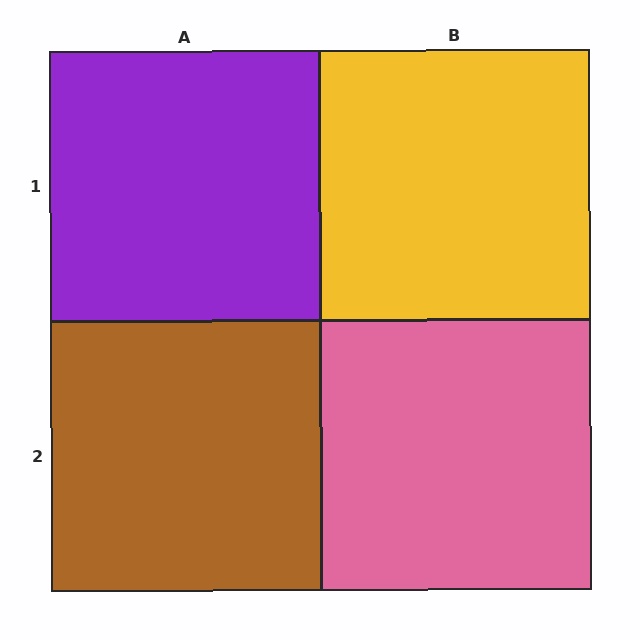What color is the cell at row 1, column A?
Purple.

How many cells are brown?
1 cell is brown.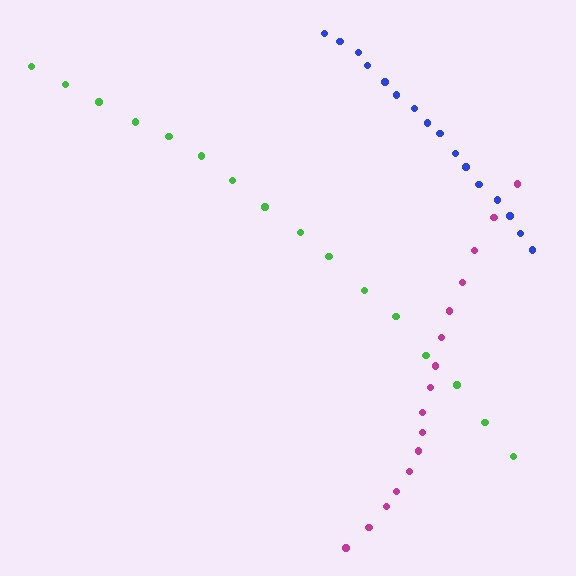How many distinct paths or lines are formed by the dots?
There are 3 distinct paths.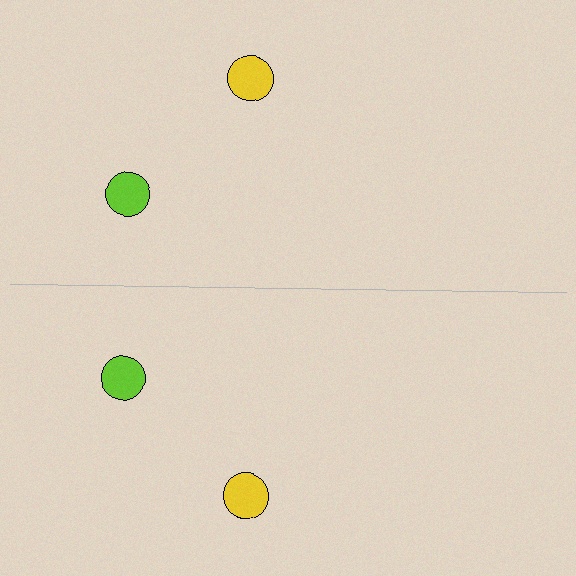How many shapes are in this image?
There are 4 shapes in this image.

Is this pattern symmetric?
Yes, this pattern has bilateral (reflection) symmetry.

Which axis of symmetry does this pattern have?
The pattern has a horizontal axis of symmetry running through the center of the image.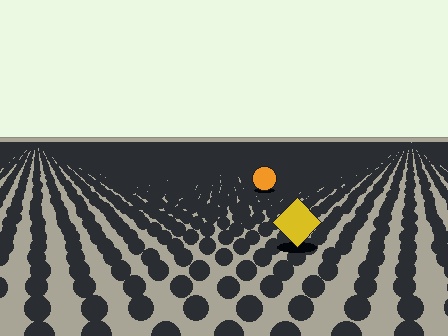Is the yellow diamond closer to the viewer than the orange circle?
Yes. The yellow diamond is closer — you can tell from the texture gradient: the ground texture is coarser near it.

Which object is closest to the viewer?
The yellow diamond is closest. The texture marks near it are larger and more spread out.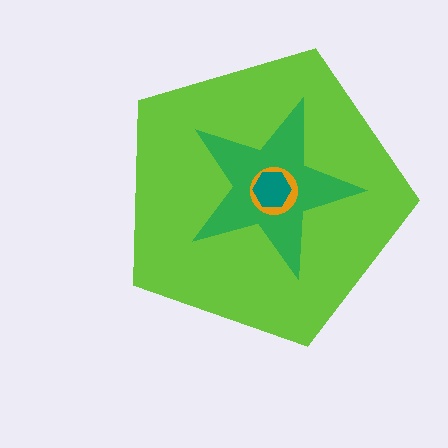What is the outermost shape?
The lime pentagon.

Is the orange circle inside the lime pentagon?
Yes.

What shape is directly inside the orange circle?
The teal hexagon.